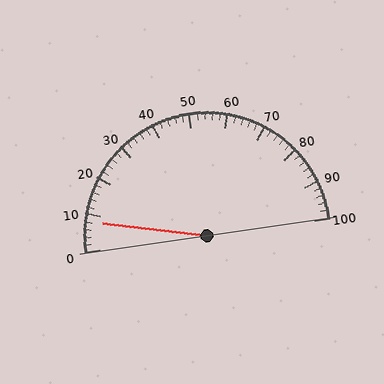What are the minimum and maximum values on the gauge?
The gauge ranges from 0 to 100.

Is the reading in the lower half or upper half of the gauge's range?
The reading is in the lower half of the range (0 to 100).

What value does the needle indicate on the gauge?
The needle indicates approximately 8.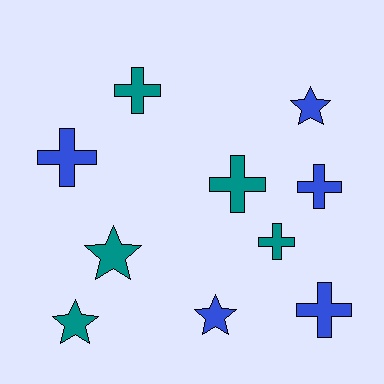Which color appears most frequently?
Blue, with 5 objects.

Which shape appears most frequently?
Cross, with 6 objects.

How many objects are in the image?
There are 10 objects.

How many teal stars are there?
There are 2 teal stars.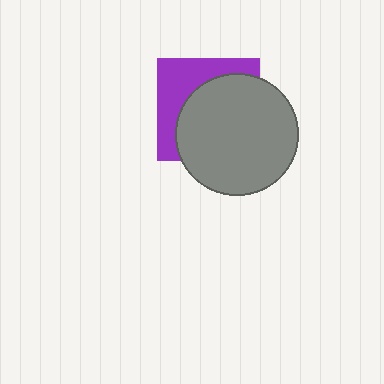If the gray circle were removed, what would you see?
You would see the complete purple square.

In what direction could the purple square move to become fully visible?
The purple square could move toward the upper-left. That would shift it out from behind the gray circle entirely.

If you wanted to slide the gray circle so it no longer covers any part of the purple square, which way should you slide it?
Slide it toward the lower-right — that is the most direct way to separate the two shapes.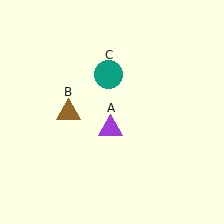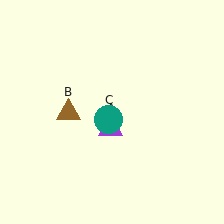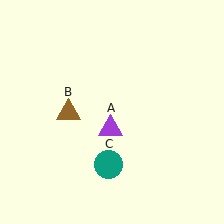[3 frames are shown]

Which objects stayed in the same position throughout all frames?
Purple triangle (object A) and brown triangle (object B) remained stationary.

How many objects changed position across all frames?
1 object changed position: teal circle (object C).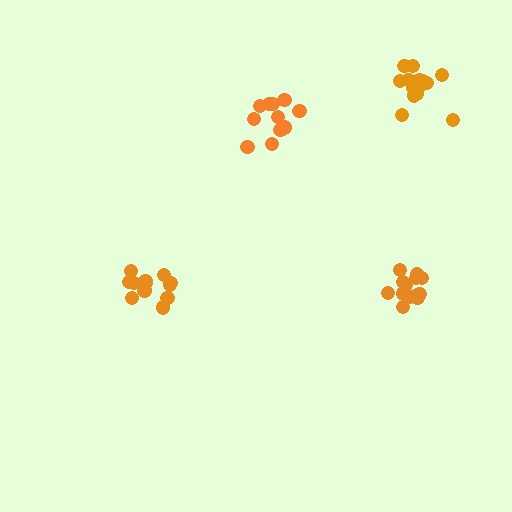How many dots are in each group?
Group 1: 11 dots, Group 2: 12 dots, Group 3: 13 dots, Group 4: 14 dots (50 total).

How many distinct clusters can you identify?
There are 4 distinct clusters.